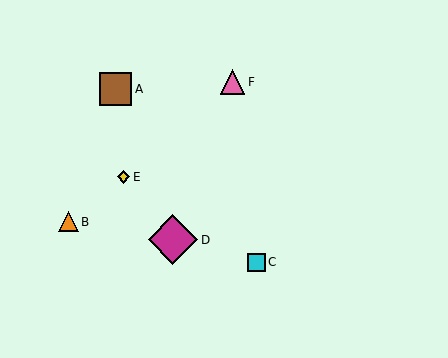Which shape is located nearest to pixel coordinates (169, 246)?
The magenta diamond (labeled D) at (173, 240) is nearest to that location.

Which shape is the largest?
The magenta diamond (labeled D) is the largest.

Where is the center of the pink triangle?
The center of the pink triangle is at (232, 82).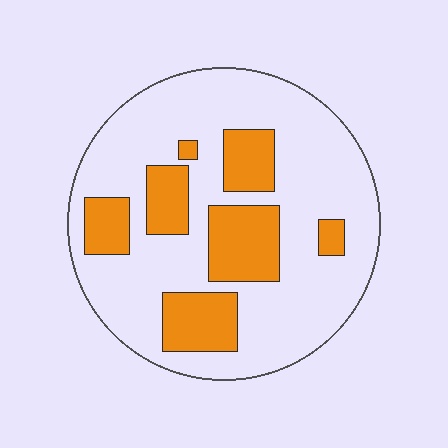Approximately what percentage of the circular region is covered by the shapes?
Approximately 25%.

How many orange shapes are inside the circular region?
7.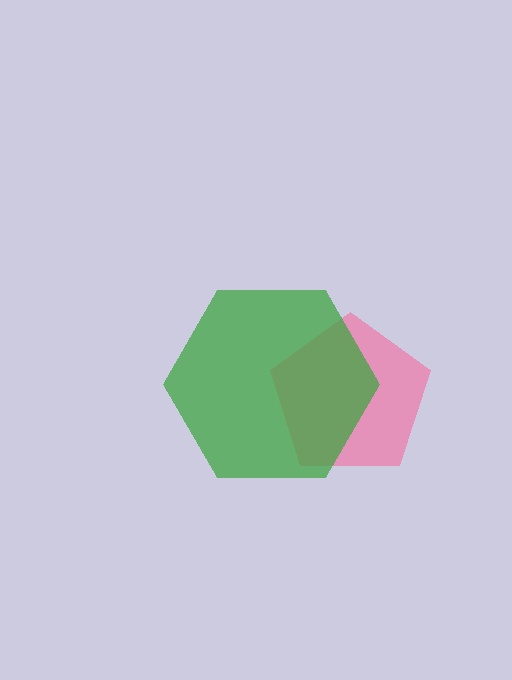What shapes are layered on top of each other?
The layered shapes are: a pink pentagon, a green hexagon.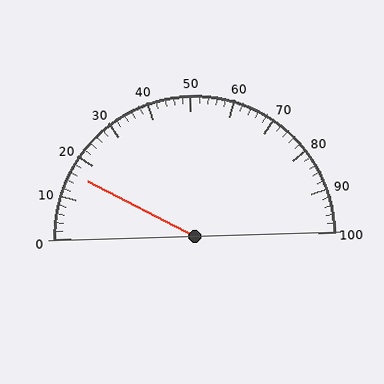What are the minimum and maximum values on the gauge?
The gauge ranges from 0 to 100.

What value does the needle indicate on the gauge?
The needle indicates approximately 16.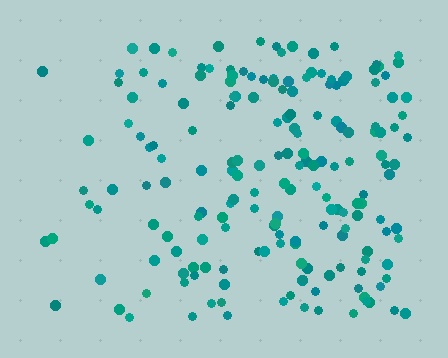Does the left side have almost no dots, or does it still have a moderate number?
Still a moderate number, just noticeably fewer than the right.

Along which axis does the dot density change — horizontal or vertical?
Horizontal.